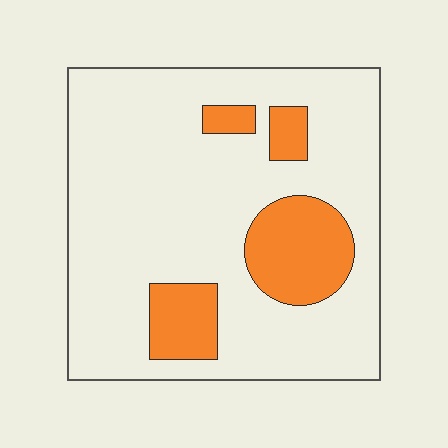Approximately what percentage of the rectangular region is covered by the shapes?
Approximately 20%.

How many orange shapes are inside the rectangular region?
4.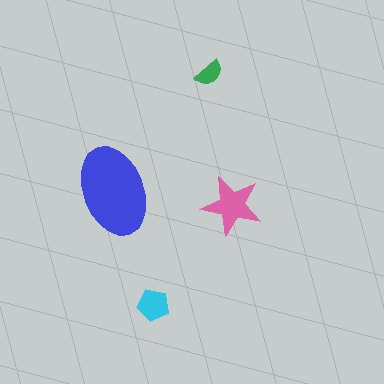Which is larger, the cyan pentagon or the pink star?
The pink star.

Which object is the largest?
The blue ellipse.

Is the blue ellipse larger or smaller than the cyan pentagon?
Larger.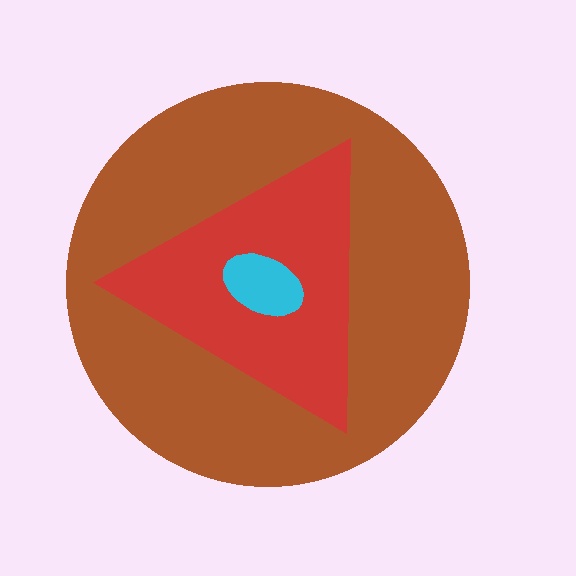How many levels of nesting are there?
3.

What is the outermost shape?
The brown circle.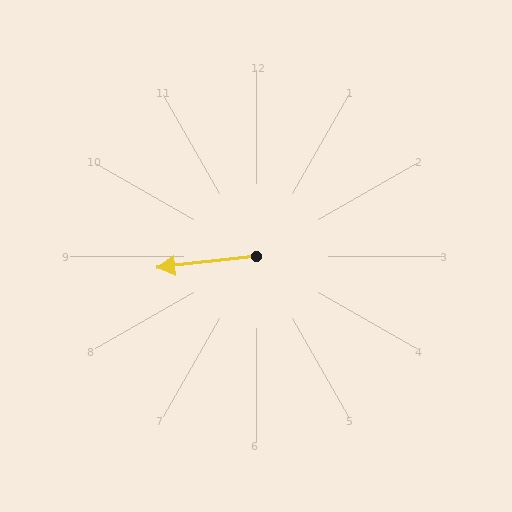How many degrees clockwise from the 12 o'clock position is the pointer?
Approximately 263 degrees.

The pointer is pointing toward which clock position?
Roughly 9 o'clock.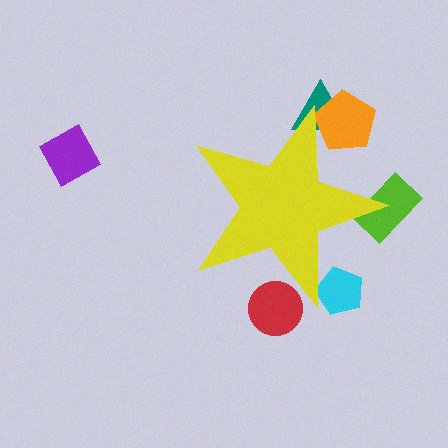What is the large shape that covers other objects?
A yellow star.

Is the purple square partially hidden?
No, the purple square is fully visible.